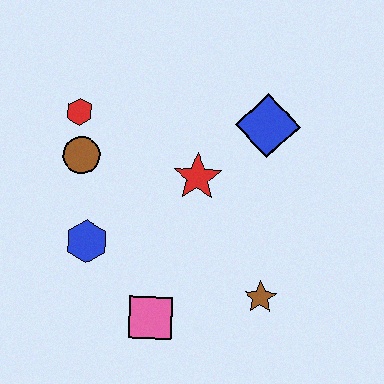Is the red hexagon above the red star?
Yes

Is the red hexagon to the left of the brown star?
Yes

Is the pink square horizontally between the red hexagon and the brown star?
Yes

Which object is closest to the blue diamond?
The red star is closest to the blue diamond.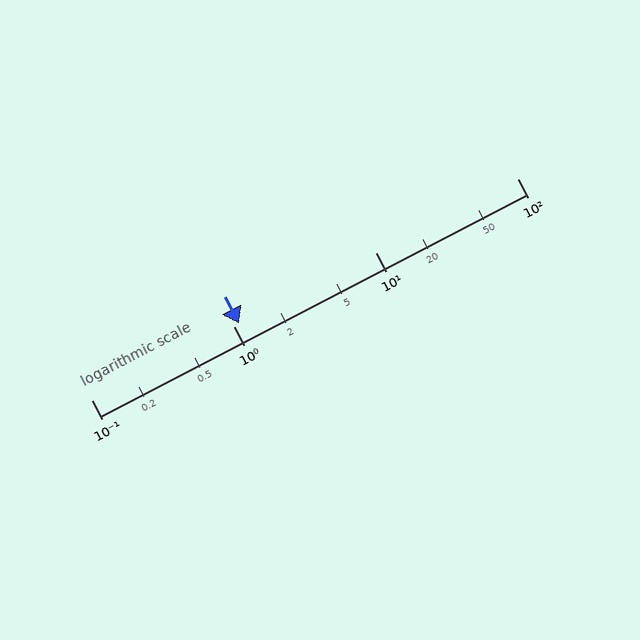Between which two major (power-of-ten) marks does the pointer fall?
The pointer is between 1 and 10.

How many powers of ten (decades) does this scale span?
The scale spans 3 decades, from 0.1 to 100.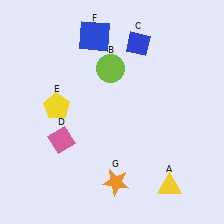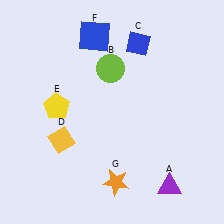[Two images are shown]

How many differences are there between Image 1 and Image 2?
There are 2 differences between the two images.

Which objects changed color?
A changed from yellow to purple. D changed from pink to yellow.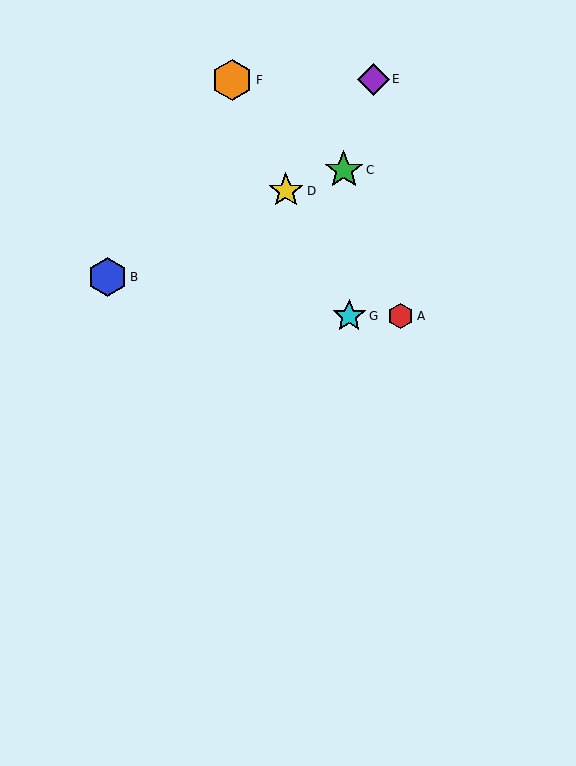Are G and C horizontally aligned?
No, G is at y≈316 and C is at y≈170.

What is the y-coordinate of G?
Object G is at y≈316.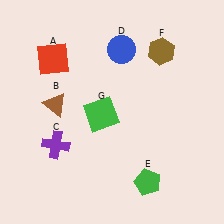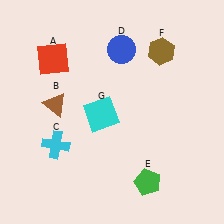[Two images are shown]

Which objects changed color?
C changed from purple to cyan. G changed from green to cyan.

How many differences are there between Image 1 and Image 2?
There are 2 differences between the two images.